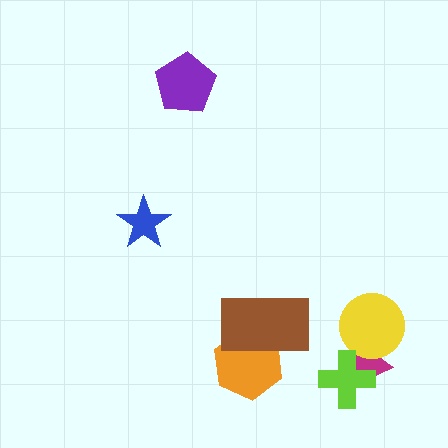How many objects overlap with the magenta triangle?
2 objects overlap with the magenta triangle.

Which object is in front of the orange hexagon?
The brown rectangle is in front of the orange hexagon.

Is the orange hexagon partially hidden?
Yes, it is partially covered by another shape.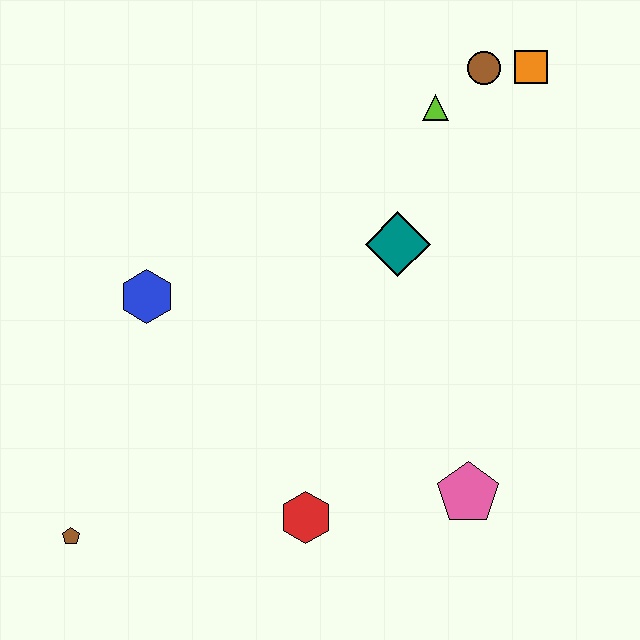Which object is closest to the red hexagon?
The pink pentagon is closest to the red hexagon.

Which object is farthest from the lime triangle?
The brown pentagon is farthest from the lime triangle.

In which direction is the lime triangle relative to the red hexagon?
The lime triangle is above the red hexagon.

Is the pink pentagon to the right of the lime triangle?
Yes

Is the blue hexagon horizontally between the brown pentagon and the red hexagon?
Yes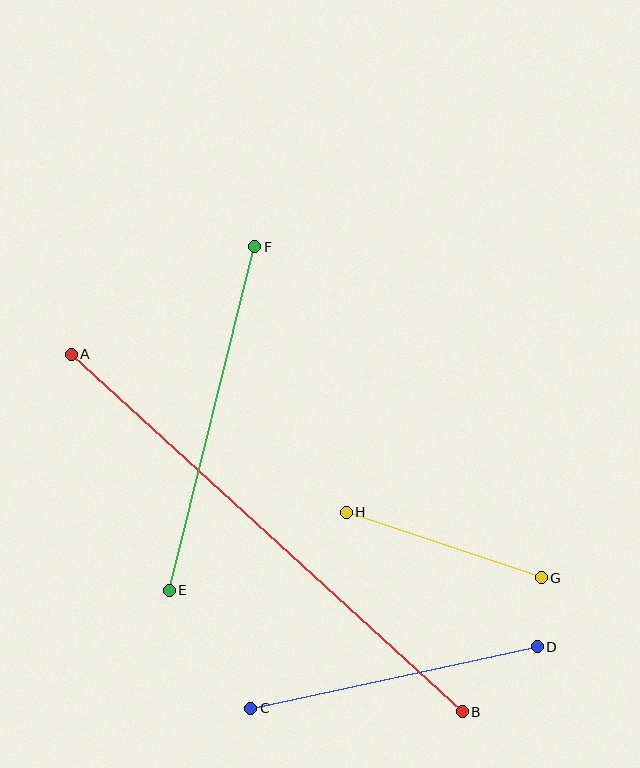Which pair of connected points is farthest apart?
Points A and B are farthest apart.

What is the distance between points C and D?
The distance is approximately 293 pixels.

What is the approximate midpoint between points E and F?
The midpoint is at approximately (212, 418) pixels.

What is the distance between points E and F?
The distance is approximately 354 pixels.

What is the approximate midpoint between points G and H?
The midpoint is at approximately (444, 545) pixels.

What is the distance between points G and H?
The distance is approximately 206 pixels.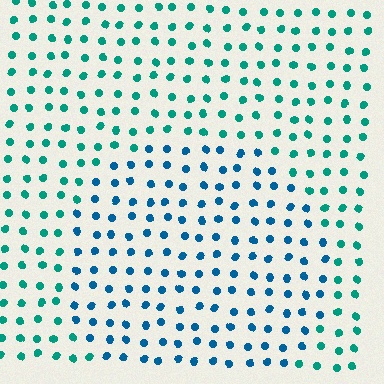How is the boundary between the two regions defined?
The boundary is defined purely by a slight shift in hue (about 33 degrees). Spacing, size, and orientation are identical on both sides.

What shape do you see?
I see a circle.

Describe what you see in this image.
The image is filled with small teal elements in a uniform arrangement. A circle-shaped region is visible where the elements are tinted to a slightly different hue, forming a subtle color boundary.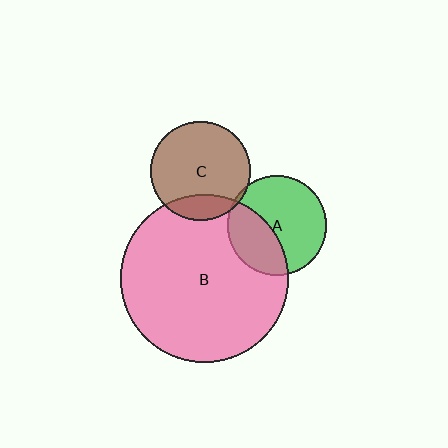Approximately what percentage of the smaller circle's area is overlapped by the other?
Approximately 35%.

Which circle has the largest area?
Circle B (pink).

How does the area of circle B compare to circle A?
Approximately 2.8 times.